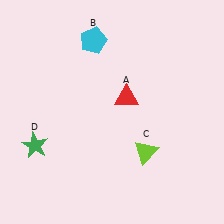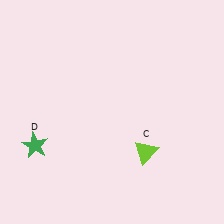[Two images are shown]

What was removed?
The red triangle (A), the cyan pentagon (B) were removed in Image 2.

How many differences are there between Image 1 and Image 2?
There are 2 differences between the two images.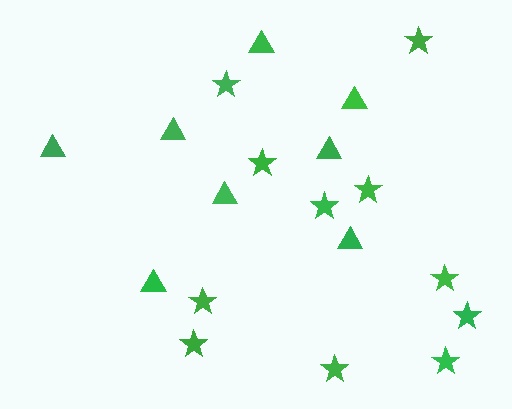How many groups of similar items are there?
There are 2 groups: one group of triangles (8) and one group of stars (11).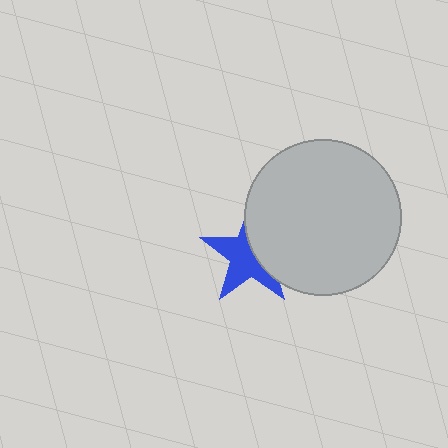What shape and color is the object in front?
The object in front is a light gray circle.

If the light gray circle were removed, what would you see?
You would see the complete blue star.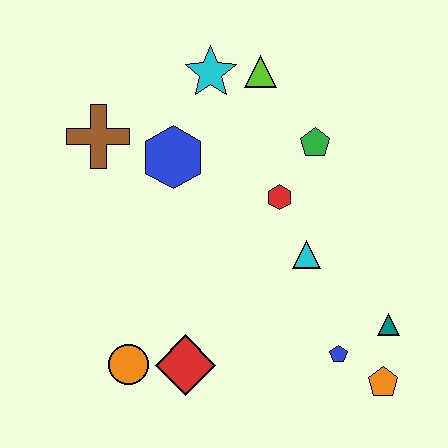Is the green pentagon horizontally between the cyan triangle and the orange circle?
No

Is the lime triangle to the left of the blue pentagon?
Yes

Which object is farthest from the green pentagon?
The orange circle is farthest from the green pentagon.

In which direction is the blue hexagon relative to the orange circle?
The blue hexagon is above the orange circle.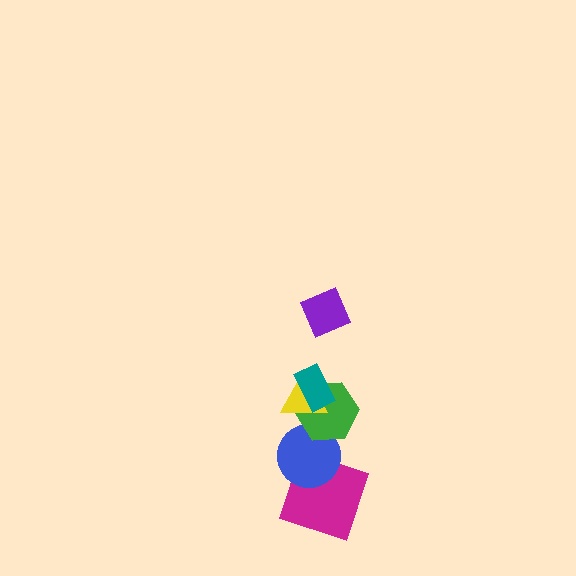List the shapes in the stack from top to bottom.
From top to bottom: the purple diamond, the teal rectangle, the yellow triangle, the green hexagon, the blue circle, the magenta square.